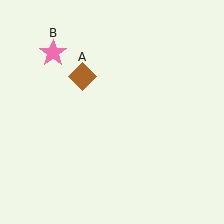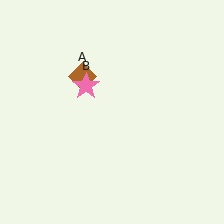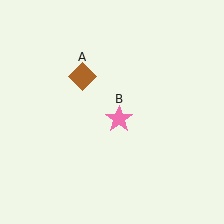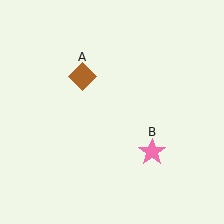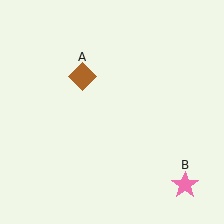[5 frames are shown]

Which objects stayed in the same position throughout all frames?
Brown diamond (object A) remained stationary.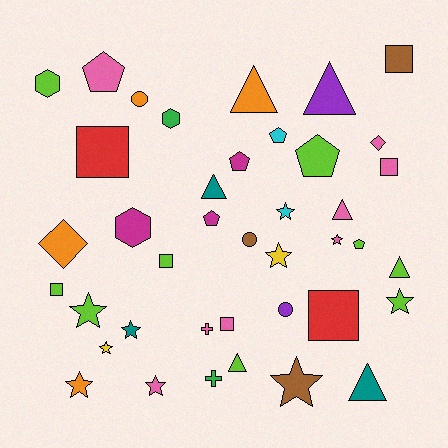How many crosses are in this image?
There are 2 crosses.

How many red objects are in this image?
There are 2 red objects.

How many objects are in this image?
There are 40 objects.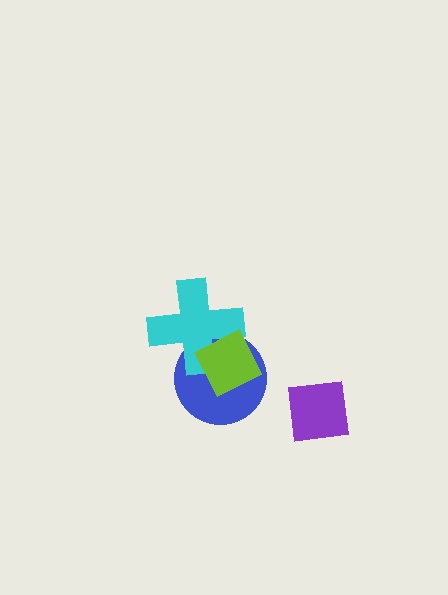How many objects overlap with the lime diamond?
2 objects overlap with the lime diamond.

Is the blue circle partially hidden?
Yes, it is partially covered by another shape.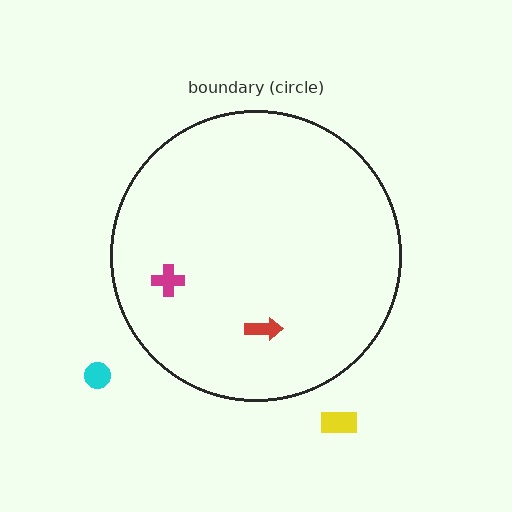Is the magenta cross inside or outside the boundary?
Inside.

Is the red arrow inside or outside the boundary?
Inside.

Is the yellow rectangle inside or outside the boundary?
Outside.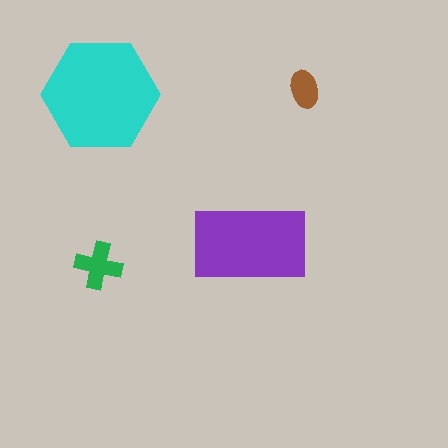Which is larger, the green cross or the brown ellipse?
The green cross.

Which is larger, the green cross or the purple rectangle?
The purple rectangle.